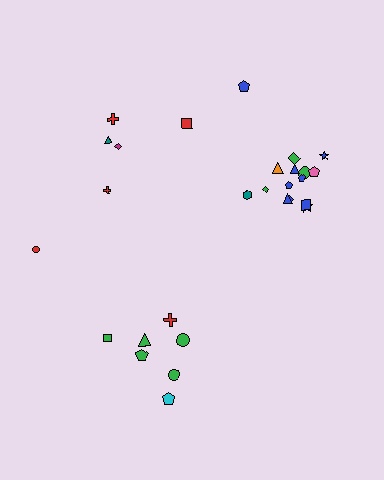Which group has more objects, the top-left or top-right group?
The top-right group.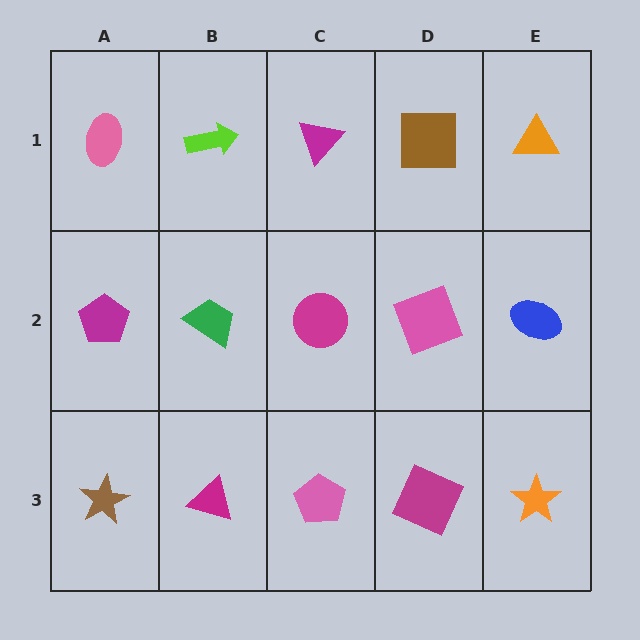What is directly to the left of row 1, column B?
A pink ellipse.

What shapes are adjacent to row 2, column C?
A magenta triangle (row 1, column C), a pink pentagon (row 3, column C), a green trapezoid (row 2, column B), a pink square (row 2, column D).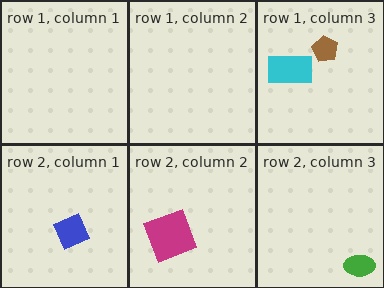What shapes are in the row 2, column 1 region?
The blue diamond.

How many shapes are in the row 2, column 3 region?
1.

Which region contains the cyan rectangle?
The row 1, column 3 region.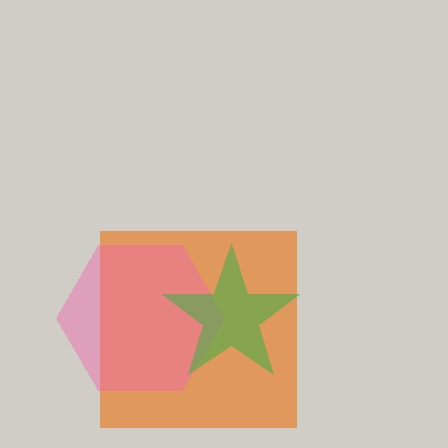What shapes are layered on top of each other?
The layered shapes are: an orange square, a pink hexagon, a green star.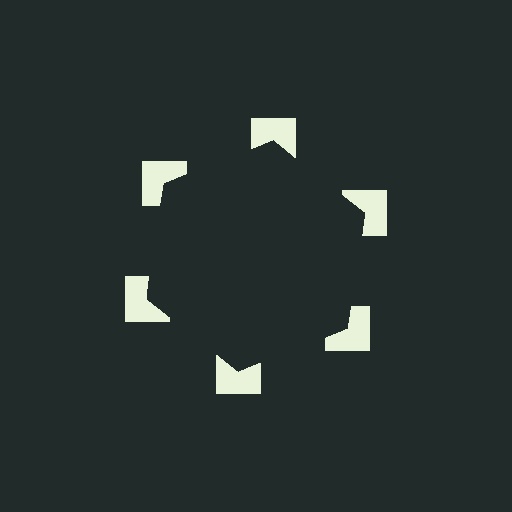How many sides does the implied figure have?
6 sides.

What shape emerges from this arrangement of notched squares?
An illusory hexagon — its edges are inferred from the aligned wedge cuts in the notched squares, not physically drawn.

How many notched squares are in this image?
There are 6 — one at each vertex of the illusory hexagon.